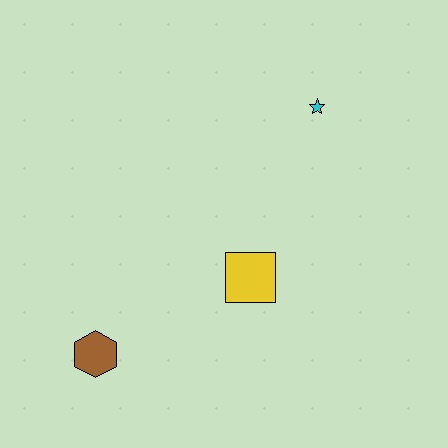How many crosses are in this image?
There are no crosses.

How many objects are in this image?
There are 3 objects.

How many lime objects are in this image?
There are no lime objects.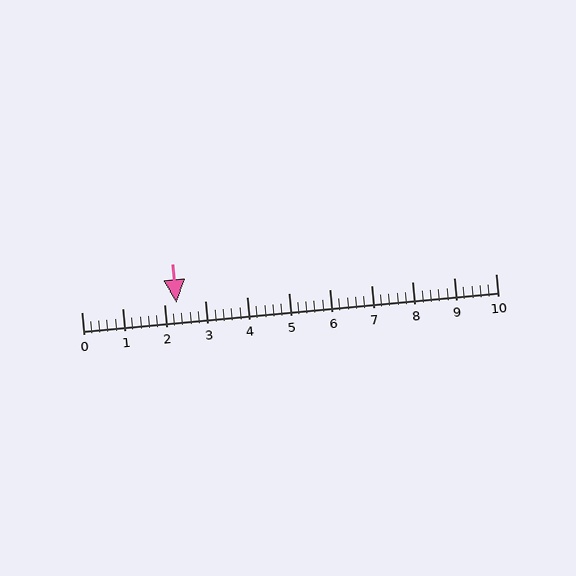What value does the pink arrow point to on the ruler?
The pink arrow points to approximately 2.3.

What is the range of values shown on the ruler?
The ruler shows values from 0 to 10.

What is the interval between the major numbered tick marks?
The major tick marks are spaced 1 units apart.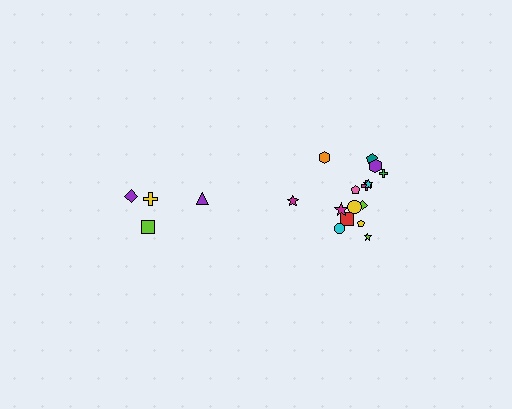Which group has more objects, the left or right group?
The right group.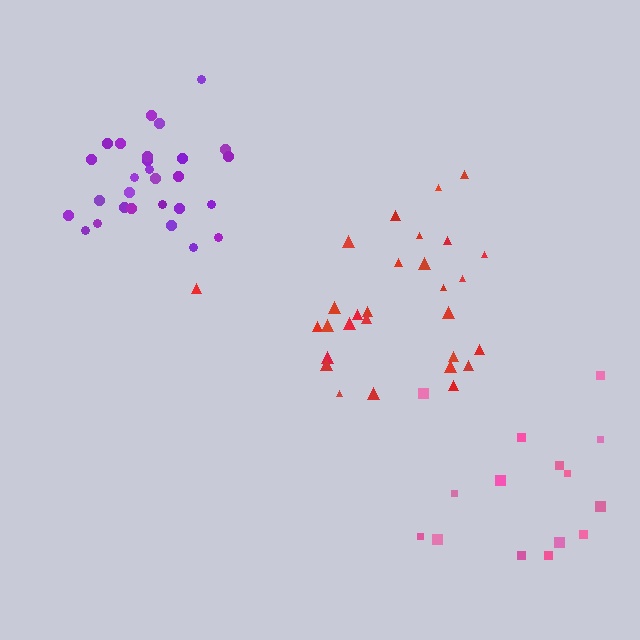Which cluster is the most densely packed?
Purple.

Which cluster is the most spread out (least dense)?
Pink.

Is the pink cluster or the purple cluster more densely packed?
Purple.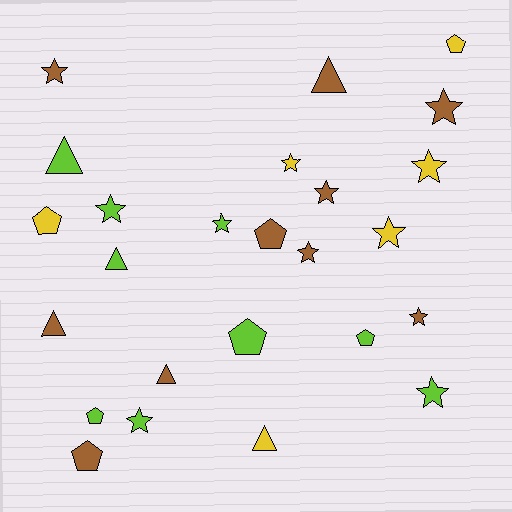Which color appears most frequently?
Brown, with 10 objects.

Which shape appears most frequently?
Star, with 12 objects.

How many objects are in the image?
There are 25 objects.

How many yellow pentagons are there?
There are 2 yellow pentagons.